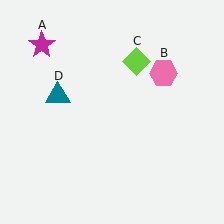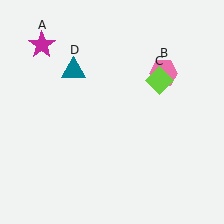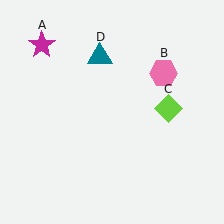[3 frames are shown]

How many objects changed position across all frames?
2 objects changed position: lime diamond (object C), teal triangle (object D).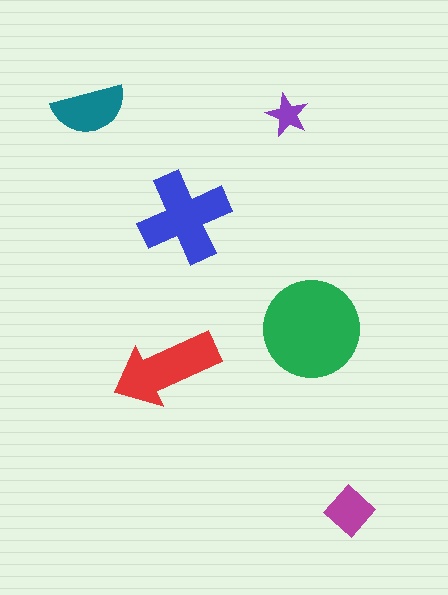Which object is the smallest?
The purple star.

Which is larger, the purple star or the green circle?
The green circle.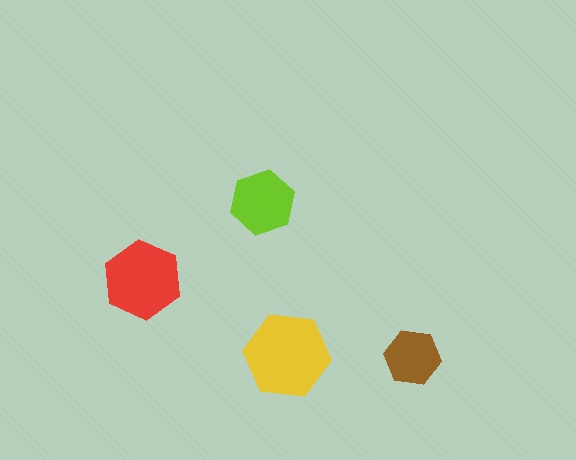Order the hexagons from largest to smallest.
the yellow one, the red one, the lime one, the brown one.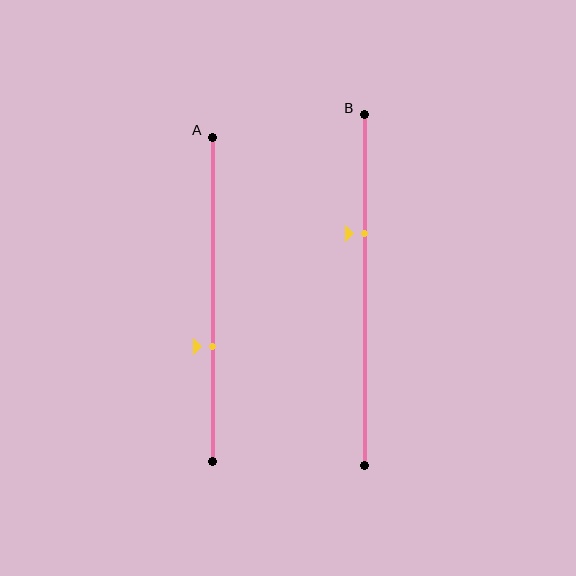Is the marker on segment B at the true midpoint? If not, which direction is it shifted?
No, the marker on segment B is shifted upward by about 16% of the segment length.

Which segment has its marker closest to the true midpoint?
Segment A has its marker closest to the true midpoint.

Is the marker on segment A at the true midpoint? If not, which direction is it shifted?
No, the marker on segment A is shifted downward by about 15% of the segment length.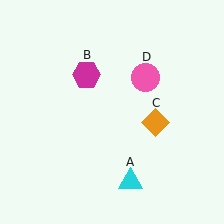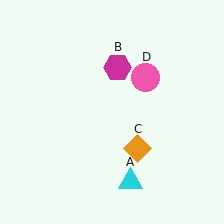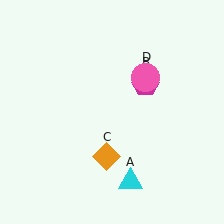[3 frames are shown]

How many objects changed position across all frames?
2 objects changed position: magenta hexagon (object B), orange diamond (object C).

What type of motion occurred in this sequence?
The magenta hexagon (object B), orange diamond (object C) rotated clockwise around the center of the scene.